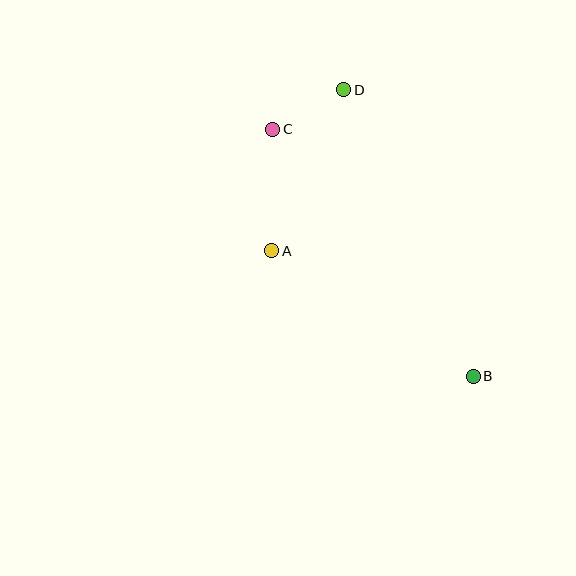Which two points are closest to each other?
Points C and D are closest to each other.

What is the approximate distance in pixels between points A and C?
The distance between A and C is approximately 122 pixels.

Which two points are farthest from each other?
Points B and C are farthest from each other.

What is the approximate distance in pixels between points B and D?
The distance between B and D is approximately 315 pixels.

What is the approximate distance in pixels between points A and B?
The distance between A and B is approximately 238 pixels.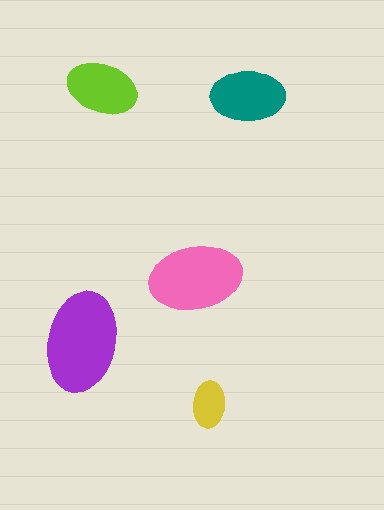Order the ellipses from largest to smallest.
the purple one, the pink one, the teal one, the lime one, the yellow one.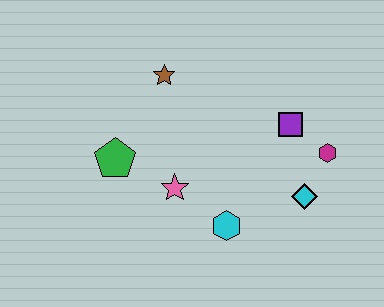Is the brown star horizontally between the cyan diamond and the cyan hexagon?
No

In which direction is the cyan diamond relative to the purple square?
The cyan diamond is below the purple square.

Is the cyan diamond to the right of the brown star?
Yes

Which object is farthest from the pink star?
The magenta hexagon is farthest from the pink star.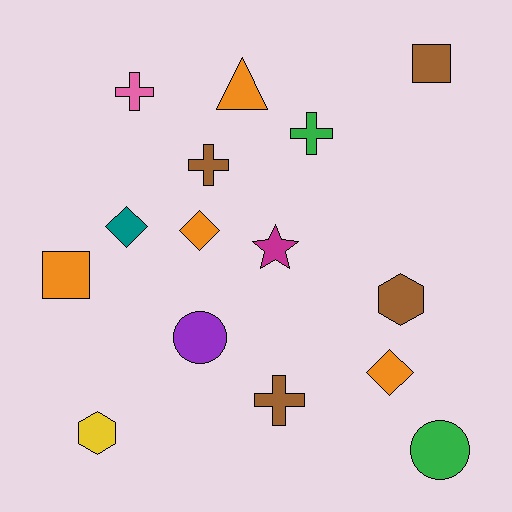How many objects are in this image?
There are 15 objects.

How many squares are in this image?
There are 2 squares.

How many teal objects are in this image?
There is 1 teal object.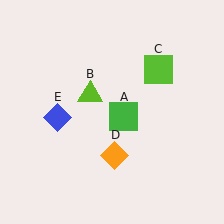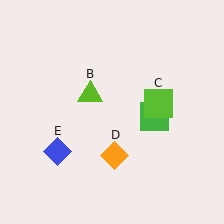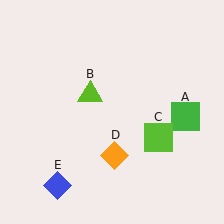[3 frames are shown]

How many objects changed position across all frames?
3 objects changed position: green square (object A), lime square (object C), blue diamond (object E).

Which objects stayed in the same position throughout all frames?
Lime triangle (object B) and orange diamond (object D) remained stationary.